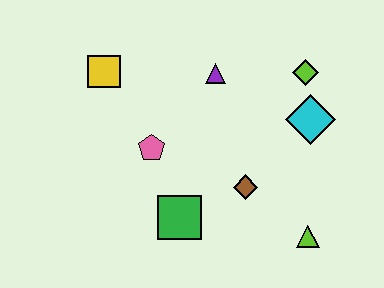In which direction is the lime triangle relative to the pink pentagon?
The lime triangle is to the right of the pink pentagon.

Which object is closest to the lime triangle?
The brown diamond is closest to the lime triangle.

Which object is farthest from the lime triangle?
The yellow square is farthest from the lime triangle.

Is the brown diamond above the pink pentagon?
No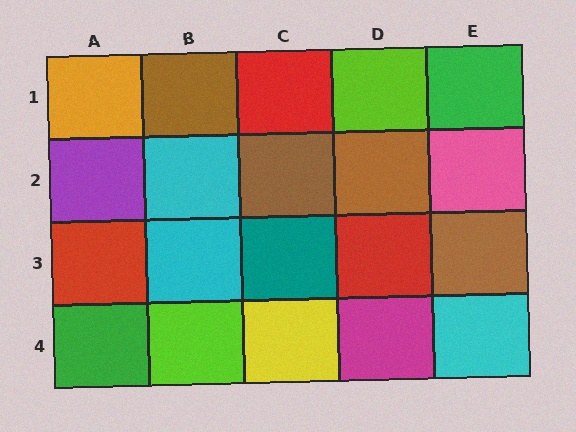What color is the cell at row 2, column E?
Pink.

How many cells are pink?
1 cell is pink.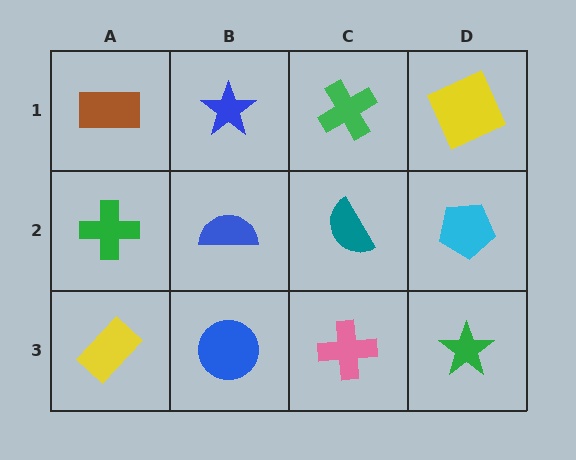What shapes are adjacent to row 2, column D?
A yellow square (row 1, column D), a green star (row 3, column D), a teal semicircle (row 2, column C).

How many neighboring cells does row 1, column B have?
3.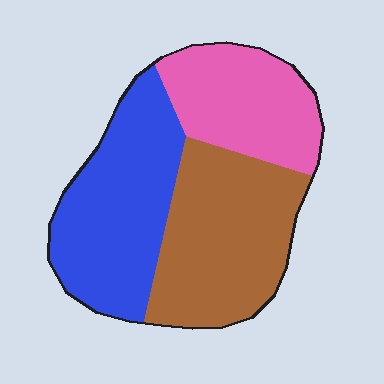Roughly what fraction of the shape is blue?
Blue takes up between a third and a half of the shape.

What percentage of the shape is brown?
Brown takes up about three eighths (3/8) of the shape.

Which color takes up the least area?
Pink, at roughly 25%.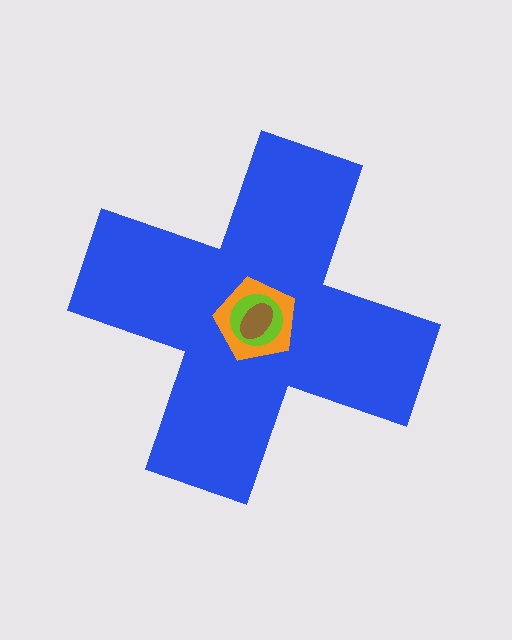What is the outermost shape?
The blue cross.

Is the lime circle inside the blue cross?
Yes.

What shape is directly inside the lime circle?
The brown ellipse.